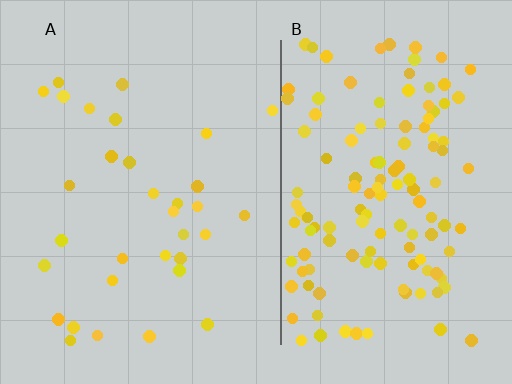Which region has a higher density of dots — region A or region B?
B (the right).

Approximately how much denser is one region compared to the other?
Approximately 4.1× — region B over region A.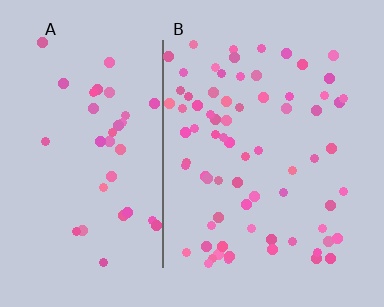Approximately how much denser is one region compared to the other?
Approximately 1.9× — region B over region A.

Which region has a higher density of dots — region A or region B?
B (the right).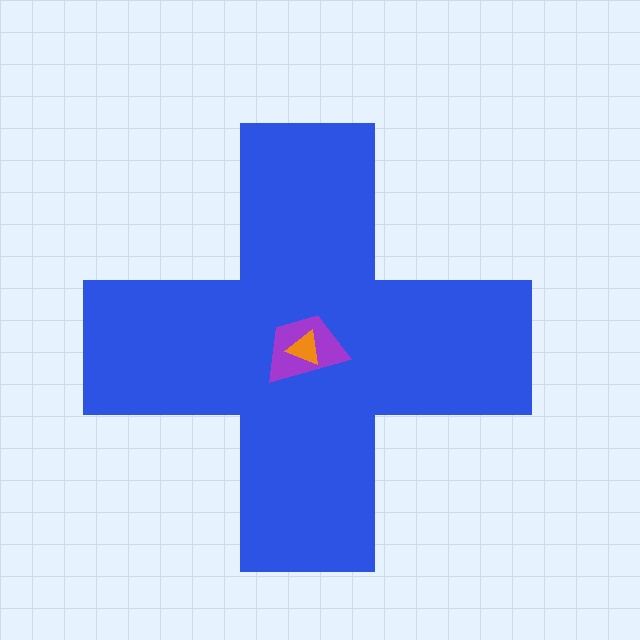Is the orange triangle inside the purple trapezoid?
Yes.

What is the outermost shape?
The blue cross.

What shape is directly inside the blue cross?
The purple trapezoid.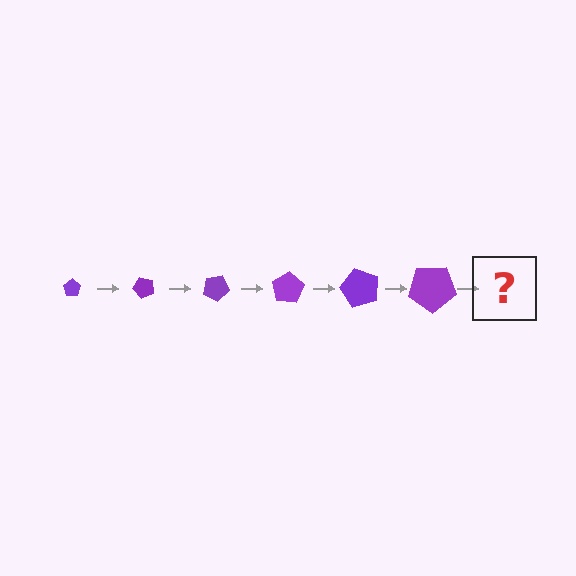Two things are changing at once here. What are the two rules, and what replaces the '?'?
The two rules are that the pentagon grows larger each step and it rotates 50 degrees each step. The '?' should be a pentagon, larger than the previous one and rotated 300 degrees from the start.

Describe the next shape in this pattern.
It should be a pentagon, larger than the previous one and rotated 300 degrees from the start.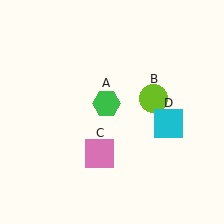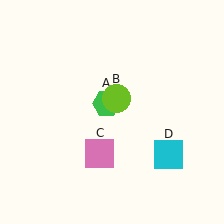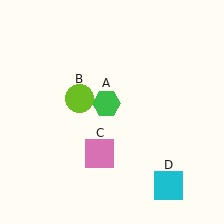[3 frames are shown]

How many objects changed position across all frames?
2 objects changed position: lime circle (object B), cyan square (object D).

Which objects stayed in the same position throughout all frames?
Green hexagon (object A) and pink square (object C) remained stationary.